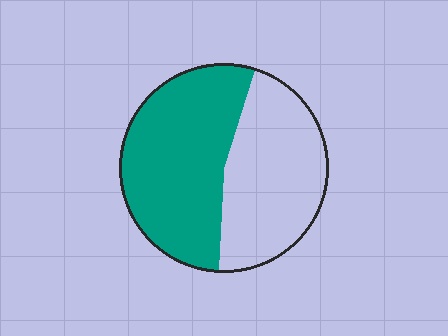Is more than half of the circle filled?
Yes.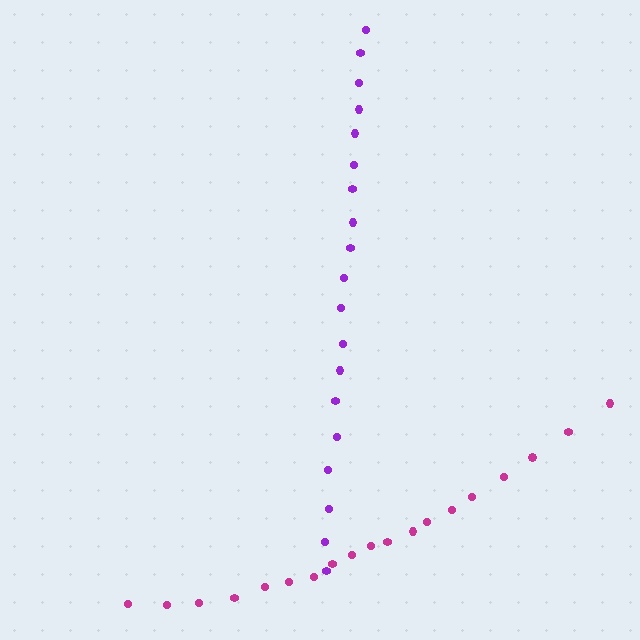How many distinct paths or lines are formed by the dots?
There are 2 distinct paths.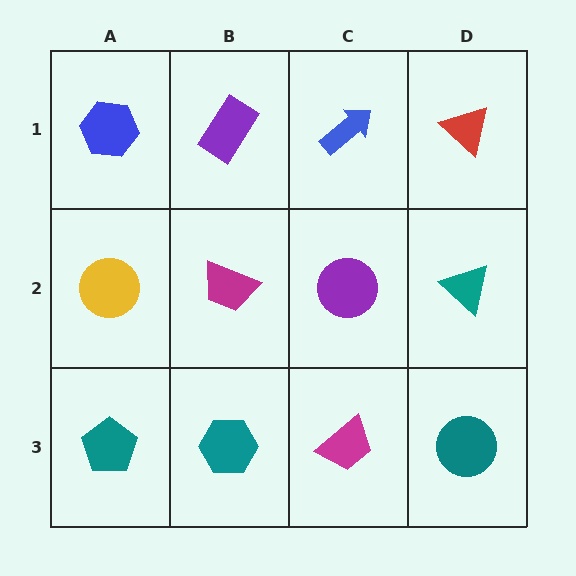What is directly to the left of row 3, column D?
A magenta trapezoid.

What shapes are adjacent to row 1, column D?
A teal triangle (row 2, column D), a blue arrow (row 1, column C).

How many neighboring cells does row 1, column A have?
2.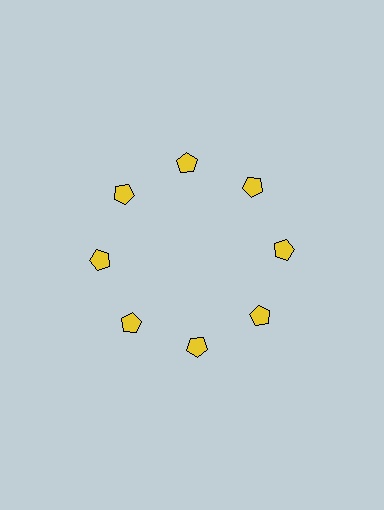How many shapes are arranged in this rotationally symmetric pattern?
There are 8 shapes, arranged in 8 groups of 1.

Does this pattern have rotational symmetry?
Yes, this pattern has 8-fold rotational symmetry. It looks the same after rotating 45 degrees around the center.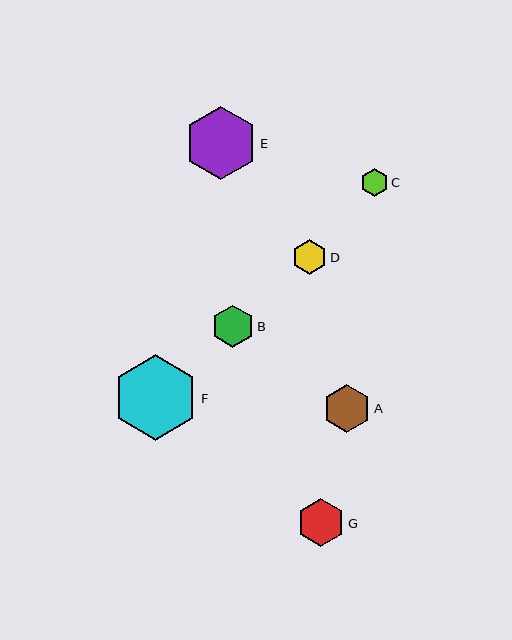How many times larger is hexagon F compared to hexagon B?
Hexagon F is approximately 2.0 times the size of hexagon B.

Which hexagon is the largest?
Hexagon F is the largest with a size of approximately 85 pixels.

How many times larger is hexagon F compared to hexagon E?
Hexagon F is approximately 1.2 times the size of hexagon E.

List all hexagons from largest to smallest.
From largest to smallest: F, E, G, A, B, D, C.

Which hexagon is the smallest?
Hexagon C is the smallest with a size of approximately 28 pixels.